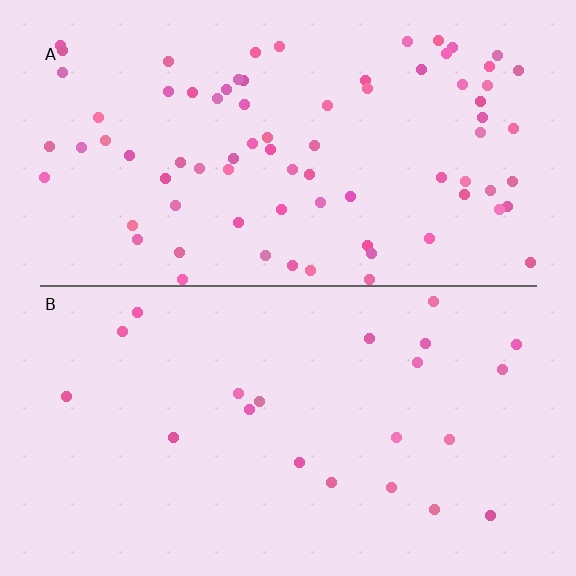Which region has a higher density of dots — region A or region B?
A (the top).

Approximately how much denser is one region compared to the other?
Approximately 3.6× — region A over region B.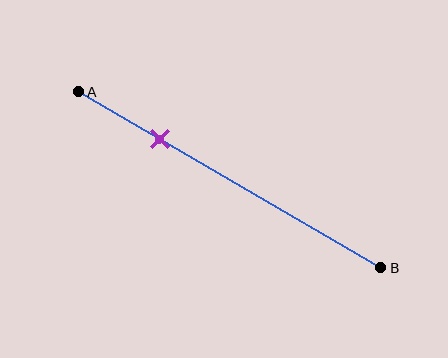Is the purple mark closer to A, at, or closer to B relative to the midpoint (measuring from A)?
The purple mark is closer to point A than the midpoint of segment AB.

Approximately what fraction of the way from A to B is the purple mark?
The purple mark is approximately 25% of the way from A to B.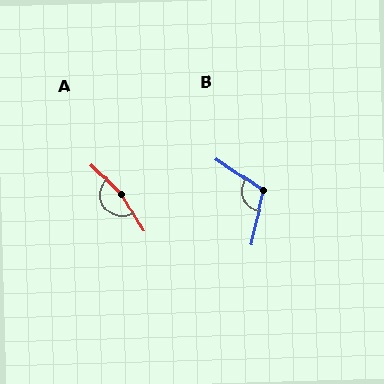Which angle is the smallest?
B, at approximately 111 degrees.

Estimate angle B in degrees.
Approximately 111 degrees.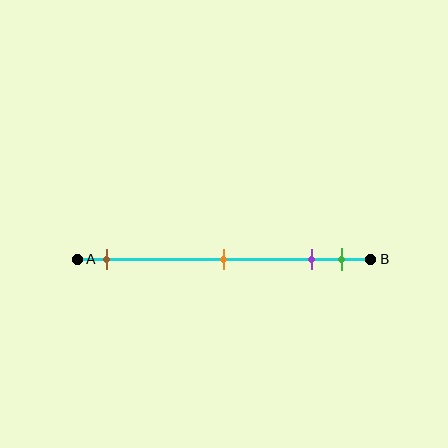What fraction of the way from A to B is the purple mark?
The purple mark is approximately 80% (0.8) of the way from A to B.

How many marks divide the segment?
There are 4 marks dividing the segment.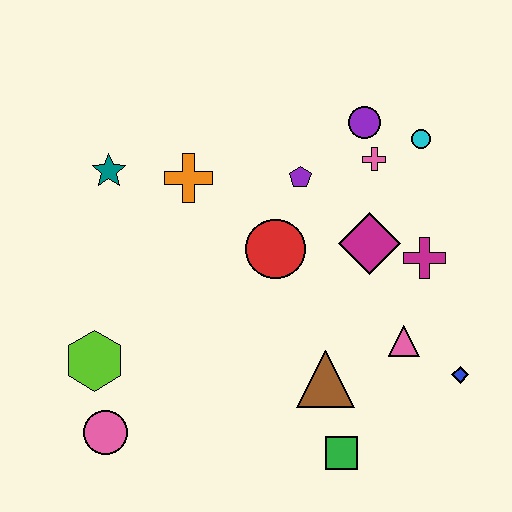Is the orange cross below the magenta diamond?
No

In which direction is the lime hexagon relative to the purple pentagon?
The lime hexagon is to the left of the purple pentagon.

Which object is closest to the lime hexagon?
The pink circle is closest to the lime hexagon.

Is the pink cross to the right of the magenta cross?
No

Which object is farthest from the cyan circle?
The pink circle is farthest from the cyan circle.